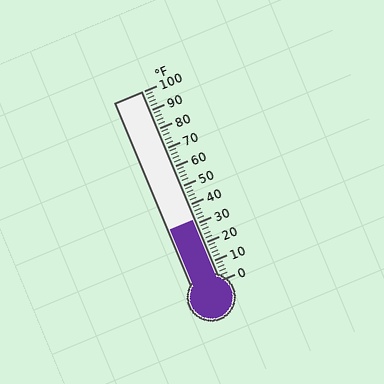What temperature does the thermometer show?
The thermometer shows approximately 32°F.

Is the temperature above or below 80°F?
The temperature is below 80°F.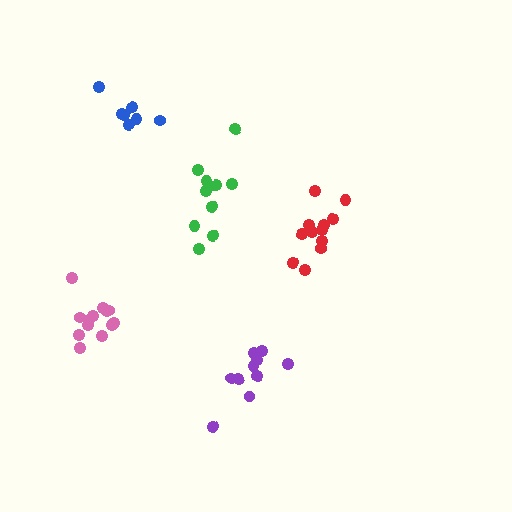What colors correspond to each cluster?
The clusters are colored: green, red, pink, purple, blue.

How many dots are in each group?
Group 1: 10 dots, Group 2: 12 dots, Group 3: 13 dots, Group 4: 10 dots, Group 5: 7 dots (52 total).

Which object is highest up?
The blue cluster is topmost.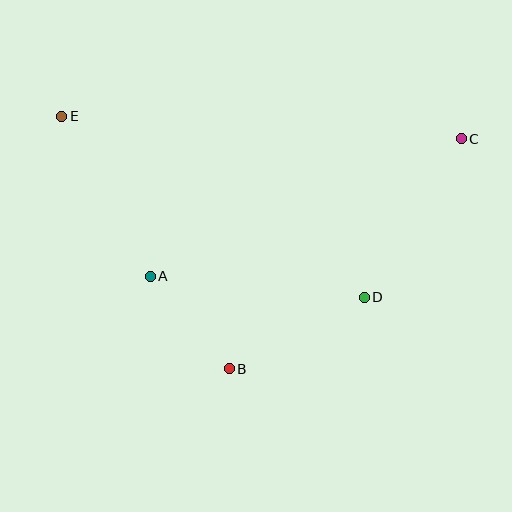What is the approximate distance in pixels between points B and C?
The distance between B and C is approximately 326 pixels.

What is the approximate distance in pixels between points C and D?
The distance between C and D is approximately 185 pixels.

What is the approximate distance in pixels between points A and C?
The distance between A and C is approximately 340 pixels.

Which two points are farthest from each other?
Points C and E are farthest from each other.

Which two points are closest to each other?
Points A and B are closest to each other.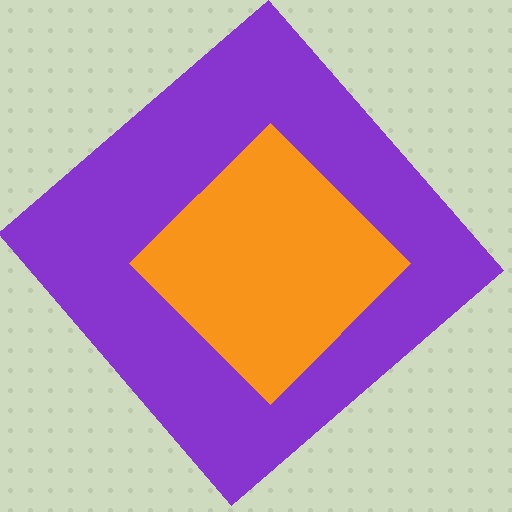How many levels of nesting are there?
2.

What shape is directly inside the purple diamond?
The orange diamond.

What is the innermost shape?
The orange diamond.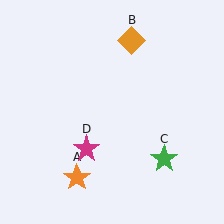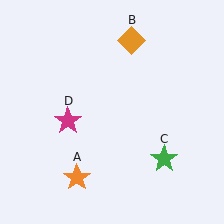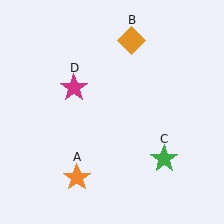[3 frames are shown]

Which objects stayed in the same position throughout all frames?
Orange star (object A) and orange diamond (object B) and green star (object C) remained stationary.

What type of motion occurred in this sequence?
The magenta star (object D) rotated clockwise around the center of the scene.